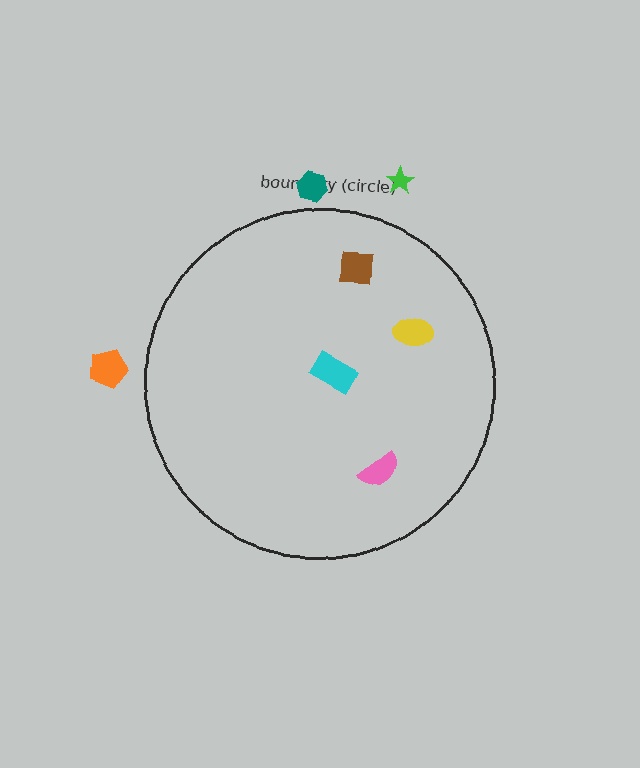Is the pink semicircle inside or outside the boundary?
Inside.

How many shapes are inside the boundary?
4 inside, 3 outside.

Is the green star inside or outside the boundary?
Outside.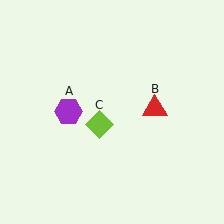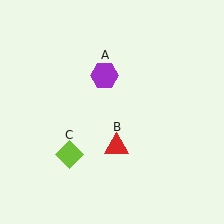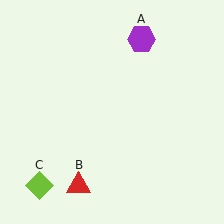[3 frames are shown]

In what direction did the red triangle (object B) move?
The red triangle (object B) moved down and to the left.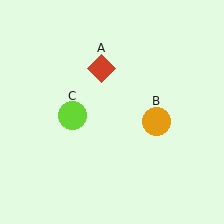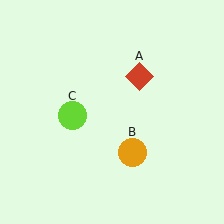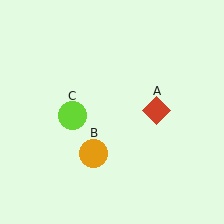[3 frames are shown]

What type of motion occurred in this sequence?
The red diamond (object A), orange circle (object B) rotated clockwise around the center of the scene.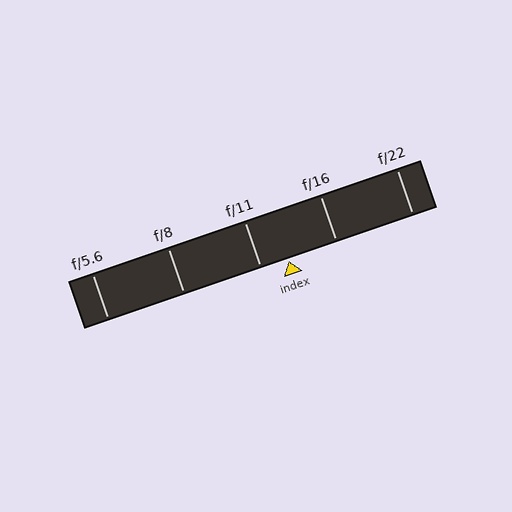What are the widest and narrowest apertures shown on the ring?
The widest aperture shown is f/5.6 and the narrowest is f/22.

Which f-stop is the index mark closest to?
The index mark is closest to f/11.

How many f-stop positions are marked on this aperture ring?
There are 5 f-stop positions marked.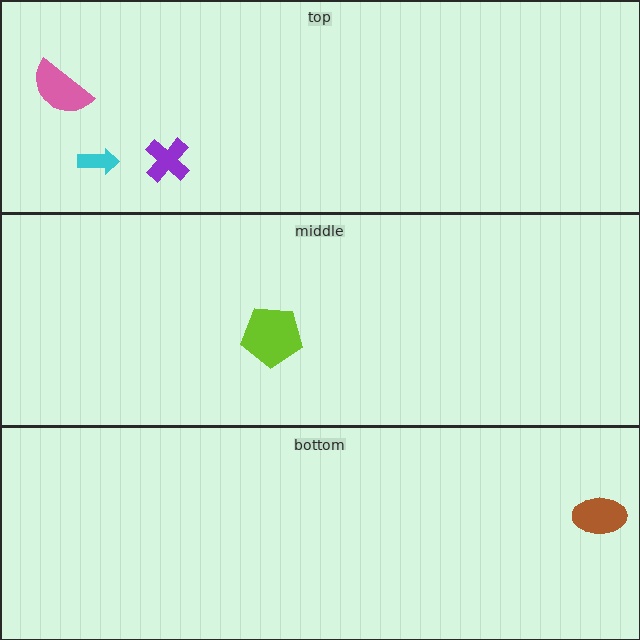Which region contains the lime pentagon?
The middle region.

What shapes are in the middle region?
The lime pentagon.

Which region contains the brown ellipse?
The bottom region.